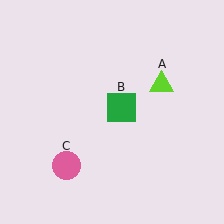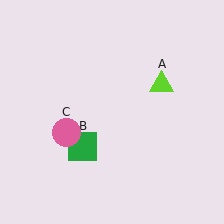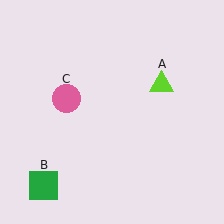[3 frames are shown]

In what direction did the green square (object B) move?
The green square (object B) moved down and to the left.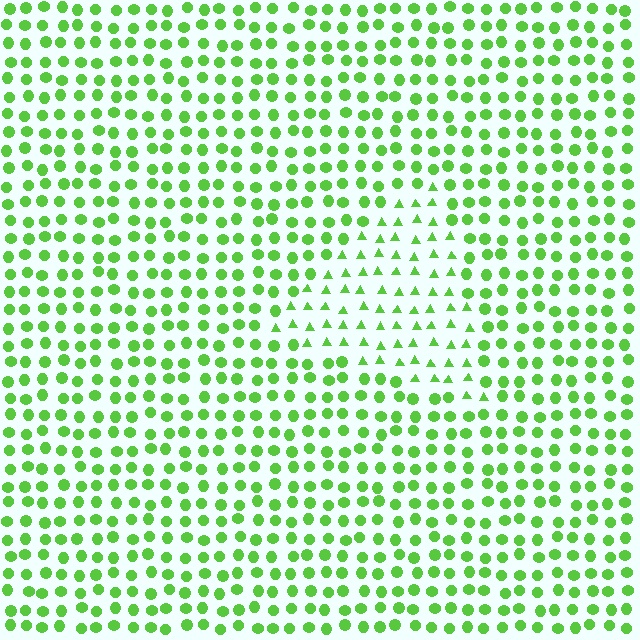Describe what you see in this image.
The image is filled with small lime elements arranged in a uniform grid. A triangle-shaped region contains triangles, while the surrounding area contains circles. The boundary is defined purely by the change in element shape.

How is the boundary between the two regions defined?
The boundary is defined by a change in element shape: triangles inside vs. circles outside. All elements share the same color and spacing.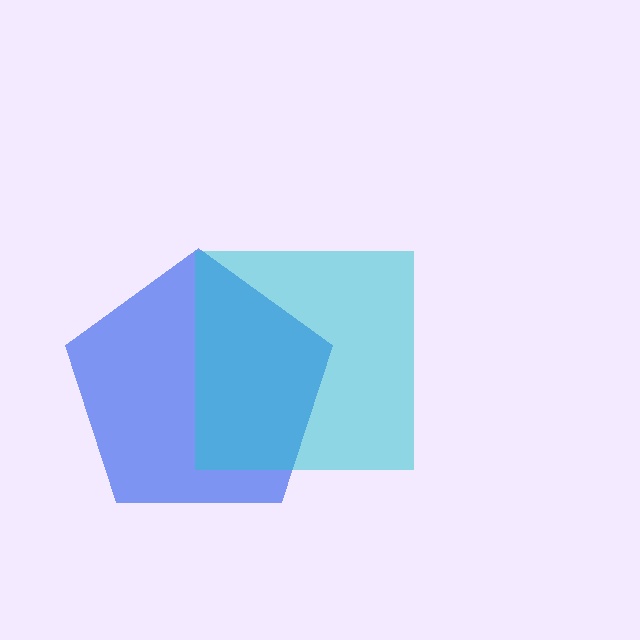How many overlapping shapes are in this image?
There are 2 overlapping shapes in the image.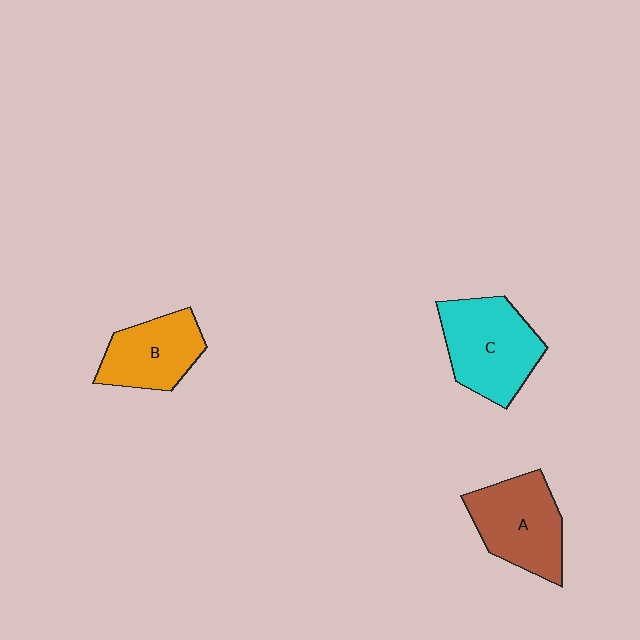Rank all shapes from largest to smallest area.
From largest to smallest: C (cyan), A (brown), B (orange).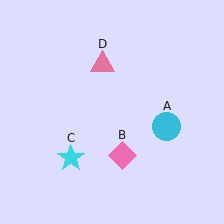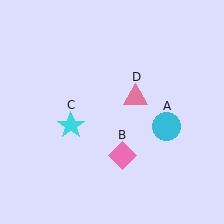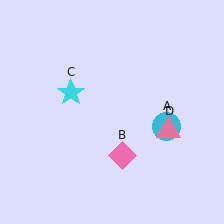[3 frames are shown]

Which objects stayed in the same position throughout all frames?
Cyan circle (object A) and pink diamond (object B) remained stationary.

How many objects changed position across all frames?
2 objects changed position: cyan star (object C), pink triangle (object D).